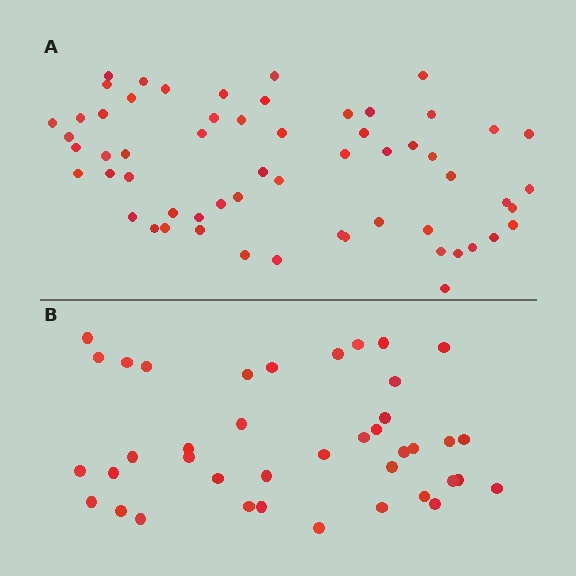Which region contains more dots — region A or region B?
Region A (the top region) has more dots.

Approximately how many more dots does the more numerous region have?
Region A has approximately 20 more dots than region B.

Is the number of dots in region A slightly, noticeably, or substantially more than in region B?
Region A has substantially more. The ratio is roughly 1.5 to 1.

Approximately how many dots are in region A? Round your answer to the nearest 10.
About 60 dots. (The exact count is 59, which rounds to 60.)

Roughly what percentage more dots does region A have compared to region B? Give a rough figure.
About 50% more.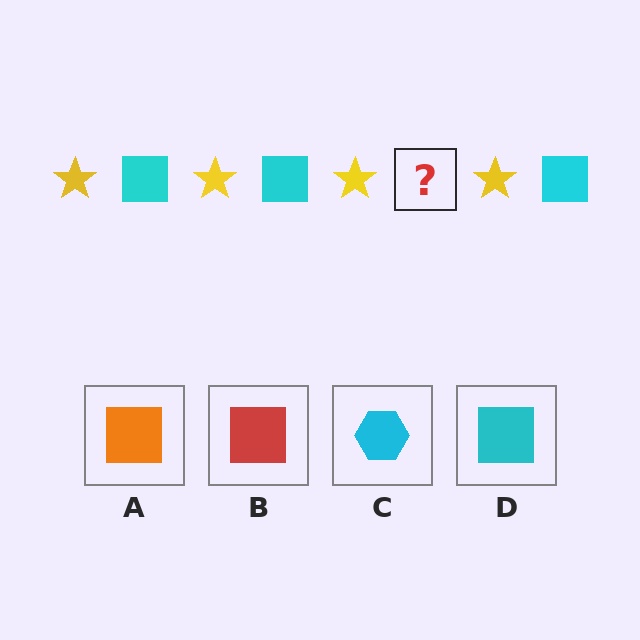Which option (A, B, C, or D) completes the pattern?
D.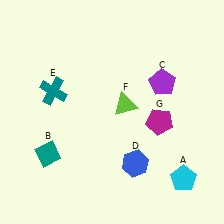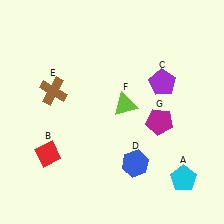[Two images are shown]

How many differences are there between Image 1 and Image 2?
There are 2 differences between the two images.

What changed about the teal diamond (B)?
In Image 1, B is teal. In Image 2, it changed to red.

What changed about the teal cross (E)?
In Image 1, E is teal. In Image 2, it changed to brown.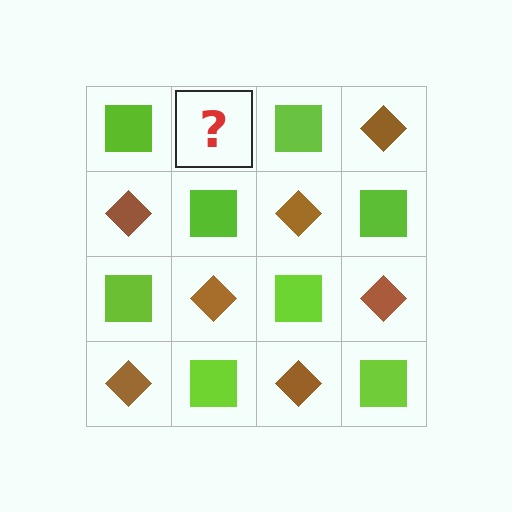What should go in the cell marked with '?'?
The missing cell should contain a brown diamond.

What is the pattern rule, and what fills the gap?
The rule is that it alternates lime square and brown diamond in a checkerboard pattern. The gap should be filled with a brown diamond.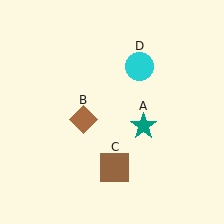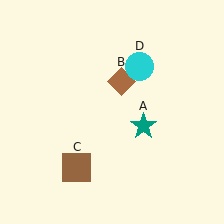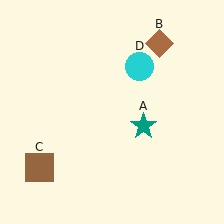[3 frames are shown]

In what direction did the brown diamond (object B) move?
The brown diamond (object B) moved up and to the right.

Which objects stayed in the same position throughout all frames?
Teal star (object A) and cyan circle (object D) remained stationary.